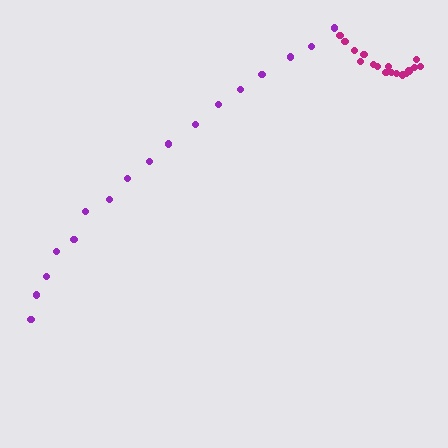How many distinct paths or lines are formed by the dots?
There are 2 distinct paths.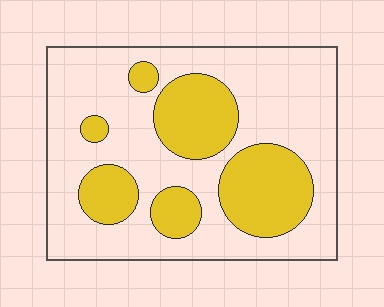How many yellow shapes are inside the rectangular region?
6.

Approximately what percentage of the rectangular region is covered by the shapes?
Approximately 30%.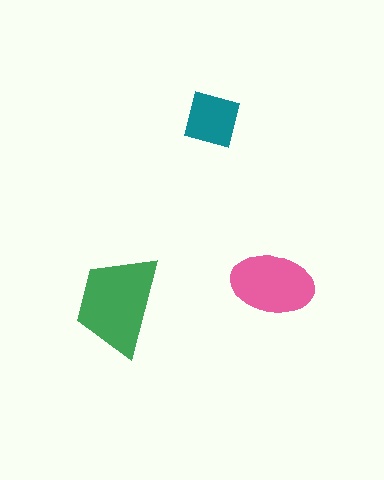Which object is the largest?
The green trapezoid.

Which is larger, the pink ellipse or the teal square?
The pink ellipse.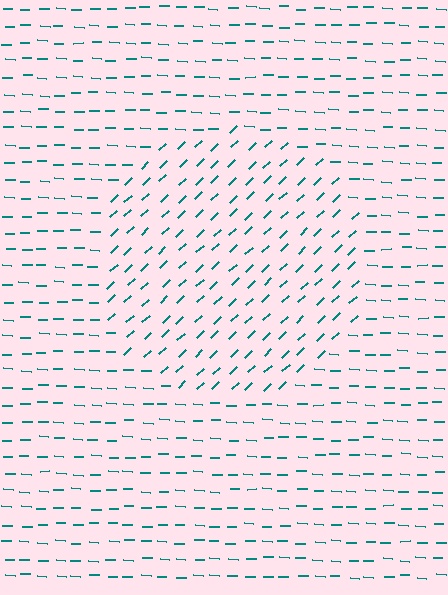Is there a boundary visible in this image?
Yes, there is a texture boundary formed by a change in line orientation.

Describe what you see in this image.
The image is filled with small teal line segments. A circle region in the image has lines oriented differently from the surrounding lines, creating a visible texture boundary.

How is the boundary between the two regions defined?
The boundary is defined purely by a change in line orientation (approximately 45 degrees difference). All lines are the same color and thickness.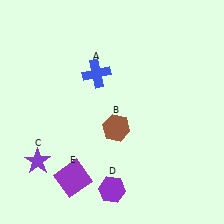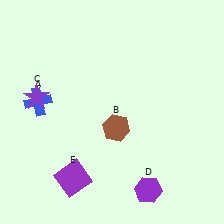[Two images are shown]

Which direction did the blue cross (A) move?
The blue cross (A) moved left.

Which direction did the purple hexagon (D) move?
The purple hexagon (D) moved right.